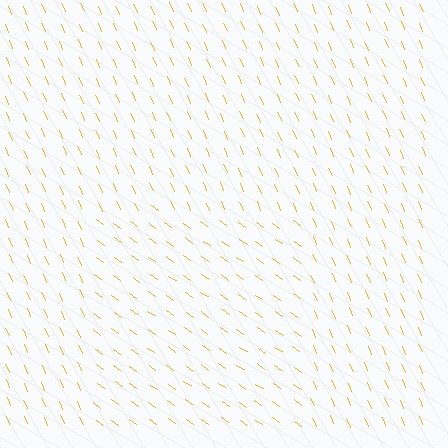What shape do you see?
I see a rectangle.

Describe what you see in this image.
The image is filled with small yellow line segments. A rectangle region in the image has lines oriented differently from the surrounding lines, creating a visible texture boundary.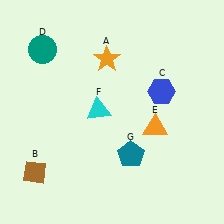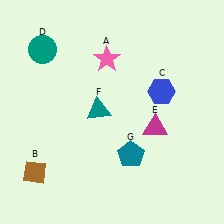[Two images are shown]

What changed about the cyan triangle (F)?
In Image 1, F is cyan. In Image 2, it changed to teal.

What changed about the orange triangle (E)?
In Image 1, E is orange. In Image 2, it changed to magenta.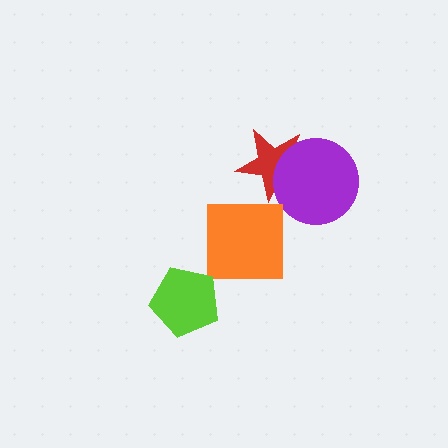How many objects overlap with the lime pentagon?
0 objects overlap with the lime pentagon.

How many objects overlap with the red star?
1 object overlaps with the red star.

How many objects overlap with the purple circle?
1 object overlaps with the purple circle.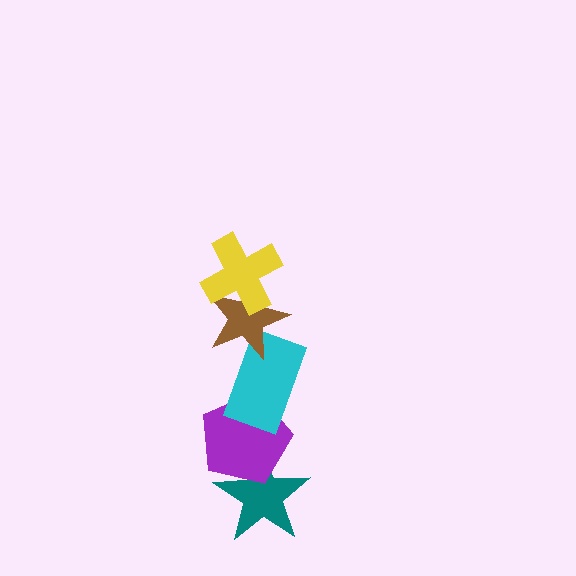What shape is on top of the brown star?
The yellow cross is on top of the brown star.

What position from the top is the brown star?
The brown star is 2nd from the top.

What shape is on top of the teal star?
The purple pentagon is on top of the teal star.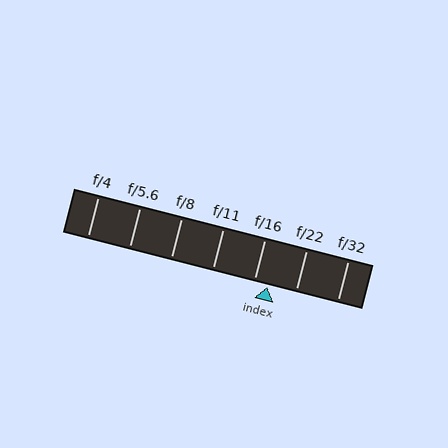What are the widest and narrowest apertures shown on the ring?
The widest aperture shown is f/4 and the narrowest is f/32.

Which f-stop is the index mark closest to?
The index mark is closest to f/16.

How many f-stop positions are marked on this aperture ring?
There are 7 f-stop positions marked.